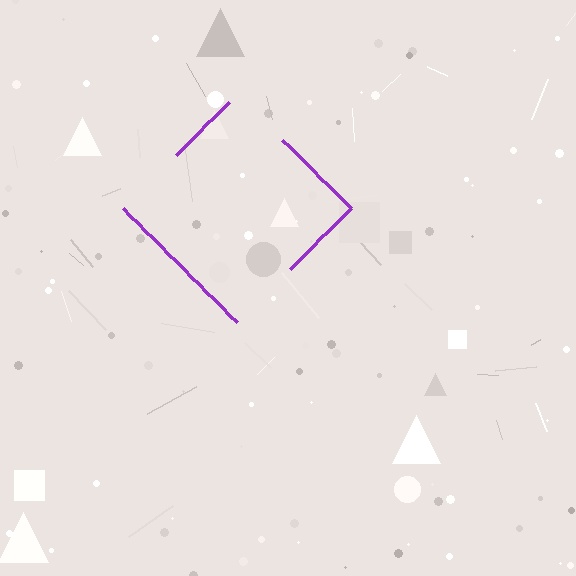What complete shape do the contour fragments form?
The contour fragments form a diamond.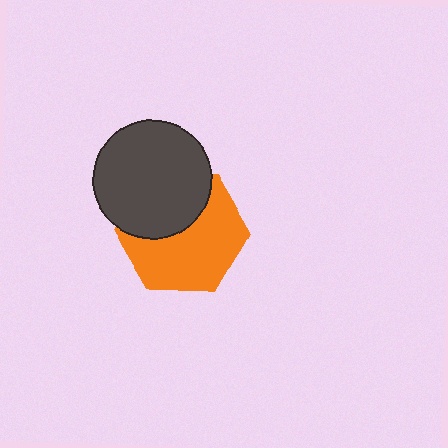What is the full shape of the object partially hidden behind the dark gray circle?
The partially hidden object is an orange hexagon.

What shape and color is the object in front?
The object in front is a dark gray circle.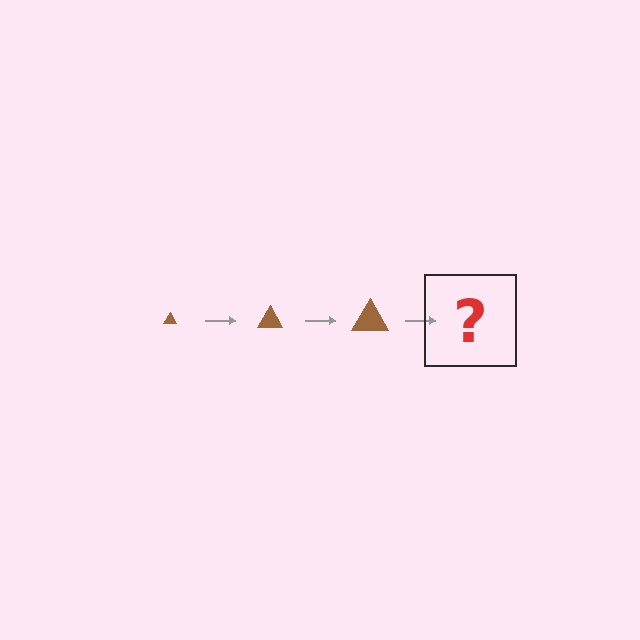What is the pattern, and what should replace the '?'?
The pattern is that the triangle gets progressively larger each step. The '?' should be a brown triangle, larger than the previous one.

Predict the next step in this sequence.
The next step is a brown triangle, larger than the previous one.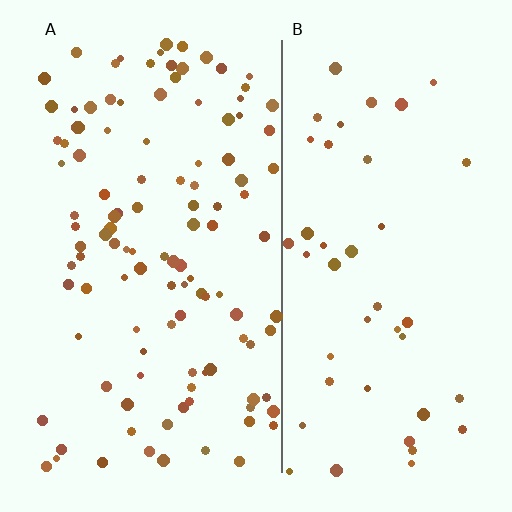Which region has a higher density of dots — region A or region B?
A (the left).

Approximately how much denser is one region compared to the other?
Approximately 2.5× — region A over region B.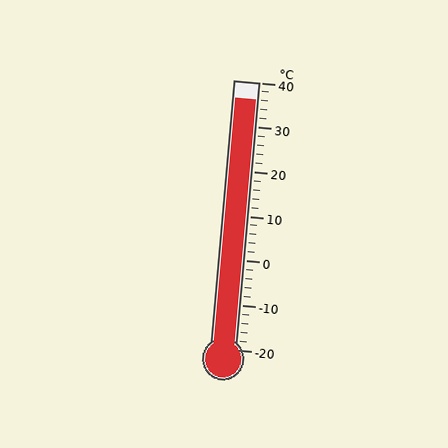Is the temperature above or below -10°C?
The temperature is above -10°C.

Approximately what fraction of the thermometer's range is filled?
The thermometer is filled to approximately 95% of its range.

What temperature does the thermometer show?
The thermometer shows approximately 36°C.